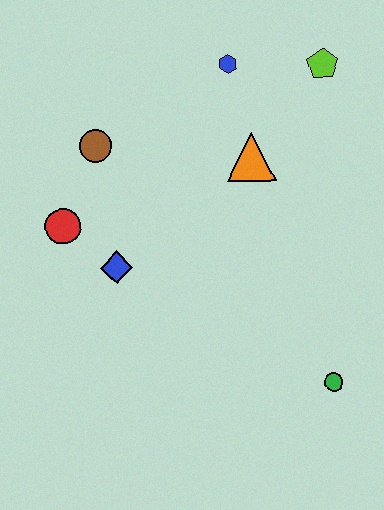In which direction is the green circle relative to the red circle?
The green circle is to the right of the red circle.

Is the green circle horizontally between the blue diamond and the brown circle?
No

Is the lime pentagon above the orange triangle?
Yes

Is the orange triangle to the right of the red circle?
Yes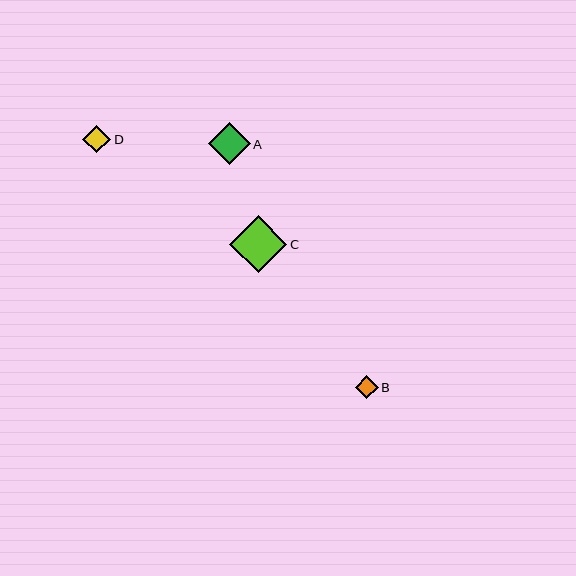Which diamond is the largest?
Diamond C is the largest with a size of approximately 57 pixels.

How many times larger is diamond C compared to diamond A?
Diamond C is approximately 1.4 times the size of diamond A.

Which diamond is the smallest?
Diamond B is the smallest with a size of approximately 23 pixels.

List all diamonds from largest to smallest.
From largest to smallest: C, A, D, B.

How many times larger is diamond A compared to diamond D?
Diamond A is approximately 1.5 times the size of diamond D.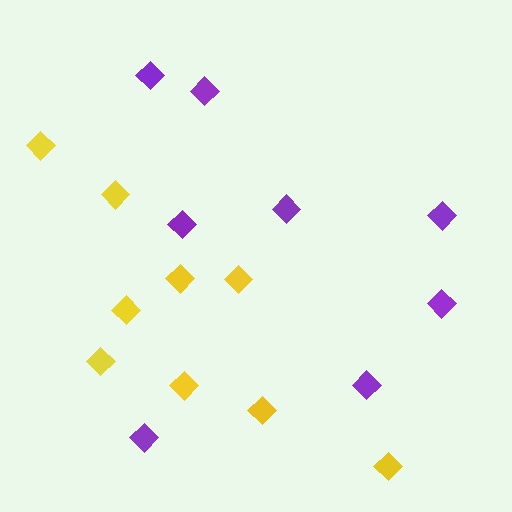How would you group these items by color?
There are 2 groups: one group of purple diamonds (8) and one group of yellow diamonds (9).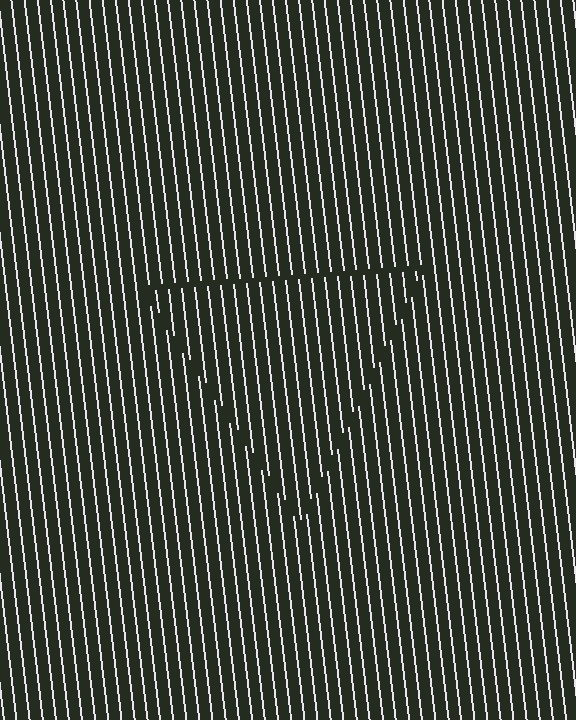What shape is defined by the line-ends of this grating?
An illusory triangle. The interior of the shape contains the same grating, shifted by half a period — the contour is defined by the phase discontinuity where line-ends from the inner and outer gratings abut.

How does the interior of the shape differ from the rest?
The interior of the shape contains the same grating, shifted by half a period — the contour is defined by the phase discontinuity where line-ends from the inner and outer gratings abut.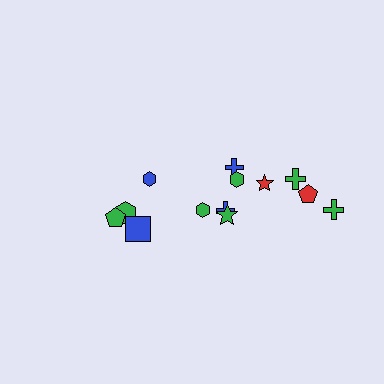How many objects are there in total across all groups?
There are 13 objects.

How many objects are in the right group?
There are 8 objects.